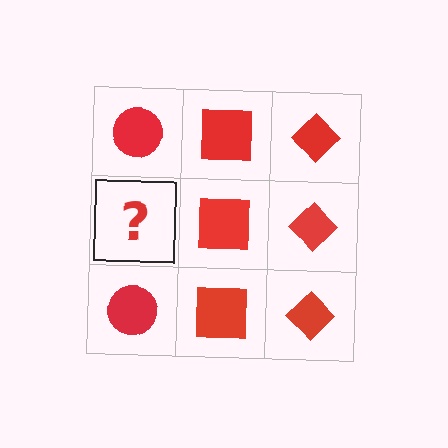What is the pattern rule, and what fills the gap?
The rule is that each column has a consistent shape. The gap should be filled with a red circle.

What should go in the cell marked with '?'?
The missing cell should contain a red circle.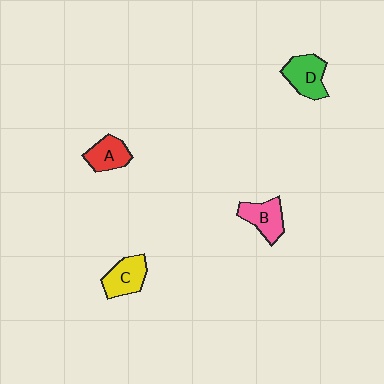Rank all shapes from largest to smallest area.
From largest to smallest: D (green), C (yellow), B (pink), A (red).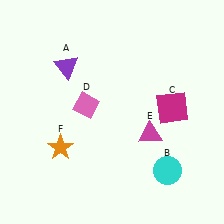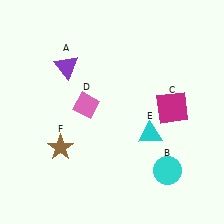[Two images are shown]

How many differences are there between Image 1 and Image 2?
There are 2 differences between the two images.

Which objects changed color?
E changed from magenta to cyan. F changed from orange to brown.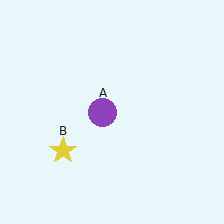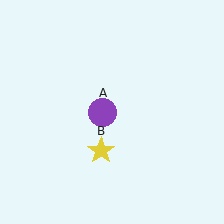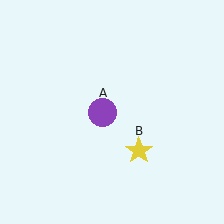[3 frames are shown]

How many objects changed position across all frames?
1 object changed position: yellow star (object B).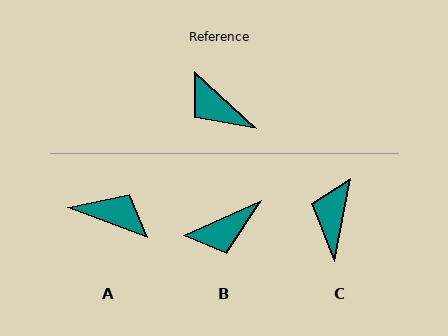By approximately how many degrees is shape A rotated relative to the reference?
Approximately 158 degrees clockwise.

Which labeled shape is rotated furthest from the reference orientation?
A, about 158 degrees away.